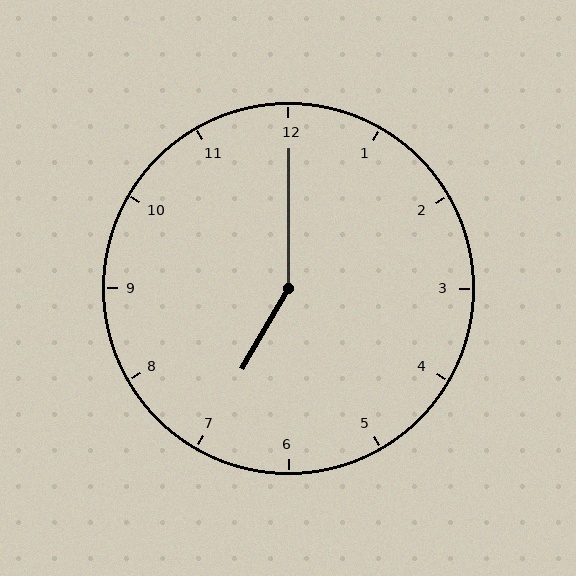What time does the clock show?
7:00.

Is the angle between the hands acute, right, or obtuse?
It is obtuse.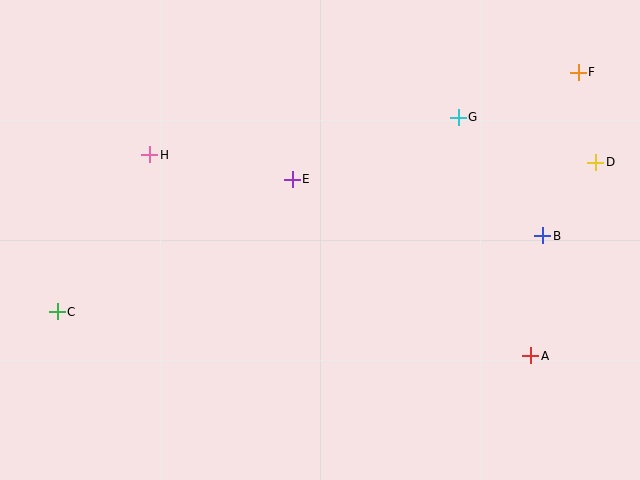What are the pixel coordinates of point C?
Point C is at (57, 312).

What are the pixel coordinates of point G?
Point G is at (458, 117).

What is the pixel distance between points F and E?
The distance between F and E is 306 pixels.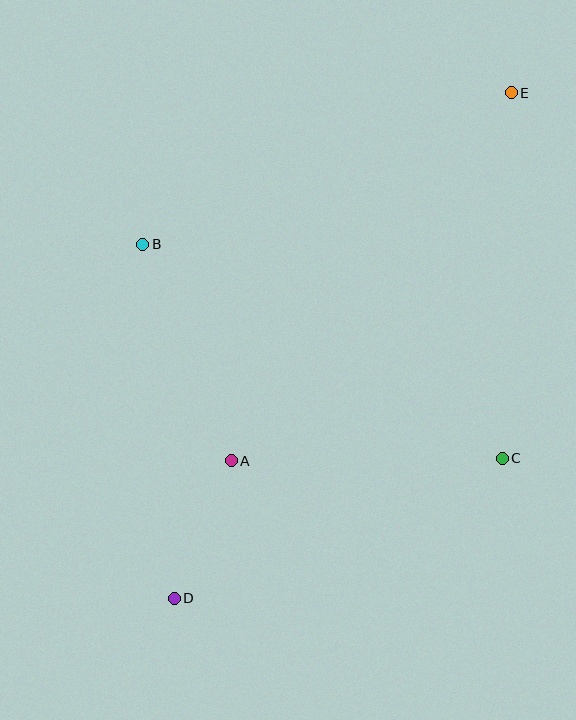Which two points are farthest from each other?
Points D and E are farthest from each other.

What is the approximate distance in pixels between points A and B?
The distance between A and B is approximately 234 pixels.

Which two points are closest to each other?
Points A and D are closest to each other.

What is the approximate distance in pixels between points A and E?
The distance between A and E is approximately 462 pixels.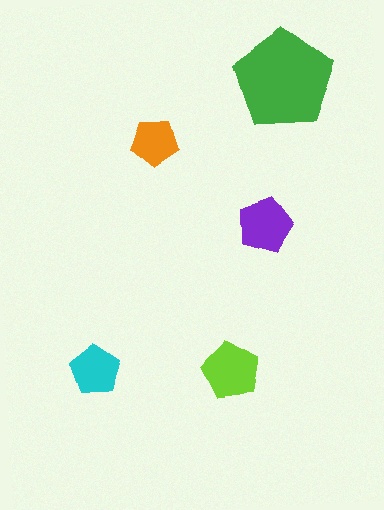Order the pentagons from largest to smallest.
the green one, the lime one, the purple one, the cyan one, the orange one.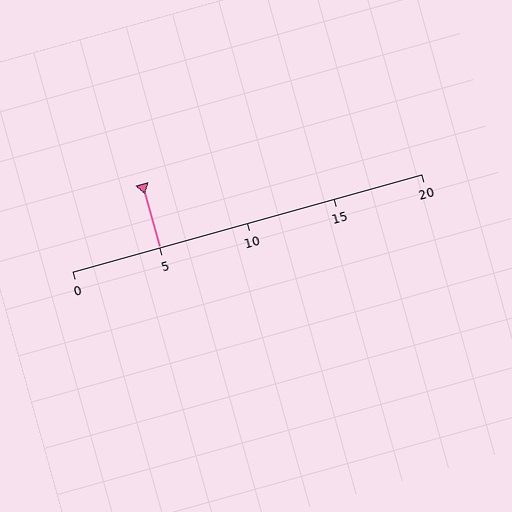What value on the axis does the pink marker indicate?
The marker indicates approximately 5.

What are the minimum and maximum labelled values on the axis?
The axis runs from 0 to 20.